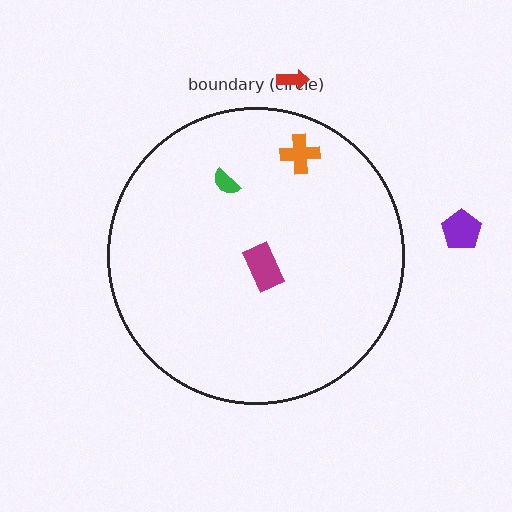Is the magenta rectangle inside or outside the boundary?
Inside.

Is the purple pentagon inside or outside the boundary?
Outside.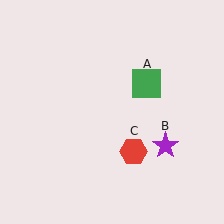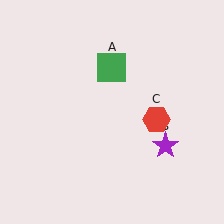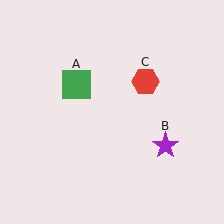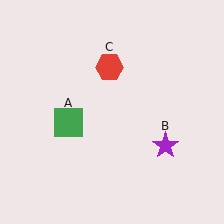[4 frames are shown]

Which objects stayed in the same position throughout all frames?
Purple star (object B) remained stationary.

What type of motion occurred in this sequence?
The green square (object A), red hexagon (object C) rotated counterclockwise around the center of the scene.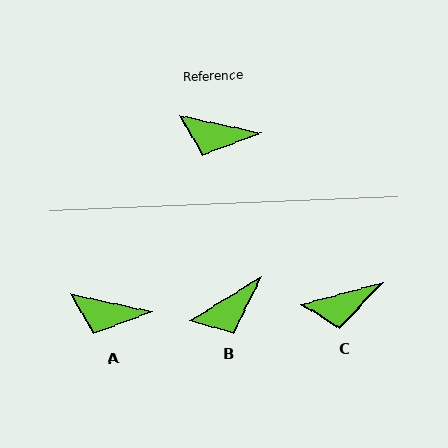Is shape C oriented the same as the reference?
No, it is off by about 26 degrees.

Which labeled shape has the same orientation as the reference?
A.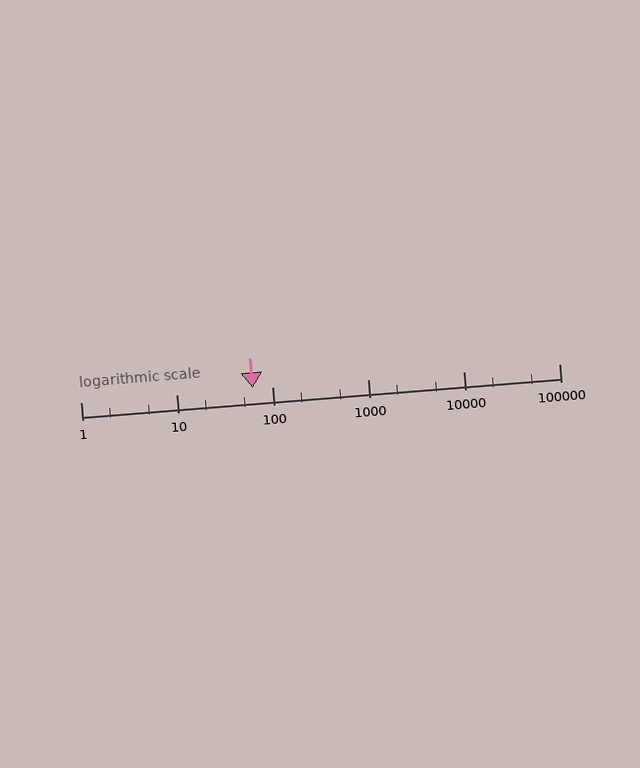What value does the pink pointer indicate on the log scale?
The pointer indicates approximately 62.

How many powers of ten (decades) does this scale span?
The scale spans 5 decades, from 1 to 100000.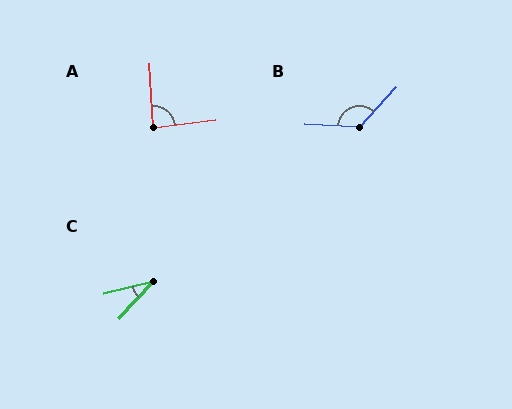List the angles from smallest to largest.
C (34°), A (86°), B (129°).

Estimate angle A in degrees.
Approximately 86 degrees.